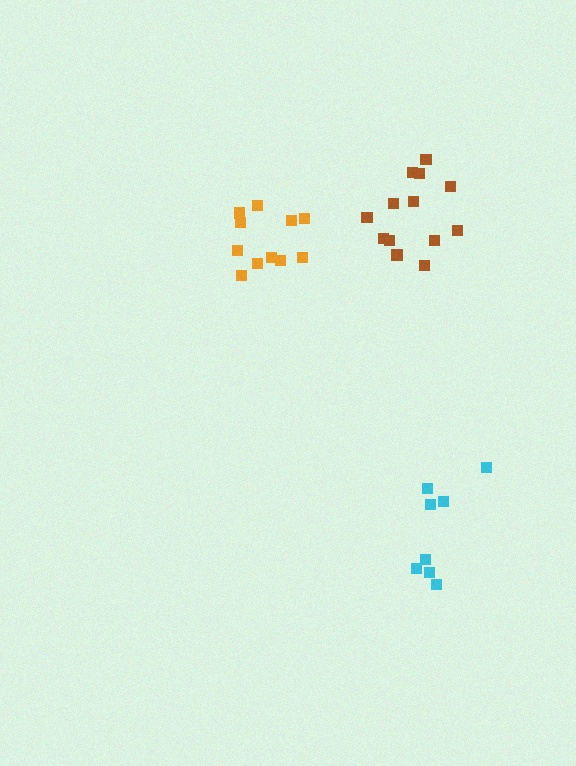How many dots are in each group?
Group 1: 8 dots, Group 2: 13 dots, Group 3: 11 dots (32 total).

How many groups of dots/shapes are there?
There are 3 groups.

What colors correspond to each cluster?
The clusters are colored: cyan, brown, orange.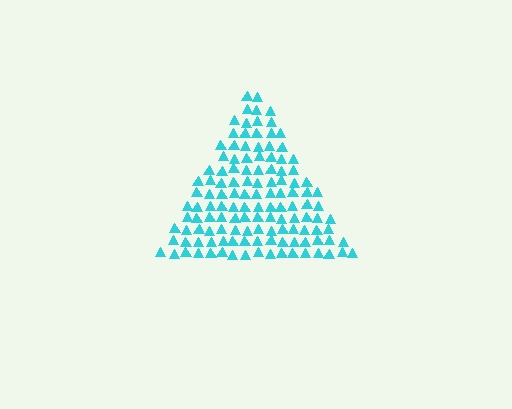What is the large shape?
The large shape is a triangle.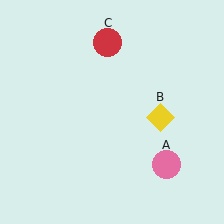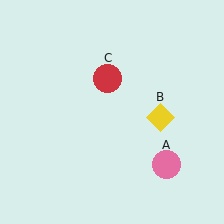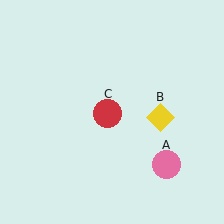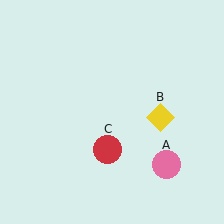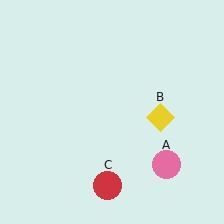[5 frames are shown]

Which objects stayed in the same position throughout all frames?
Pink circle (object A) and yellow diamond (object B) remained stationary.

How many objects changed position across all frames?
1 object changed position: red circle (object C).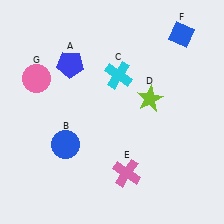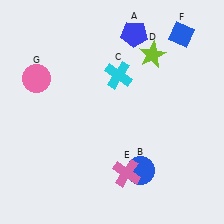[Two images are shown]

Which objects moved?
The objects that moved are: the blue pentagon (A), the blue circle (B), the lime star (D).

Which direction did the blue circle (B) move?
The blue circle (B) moved right.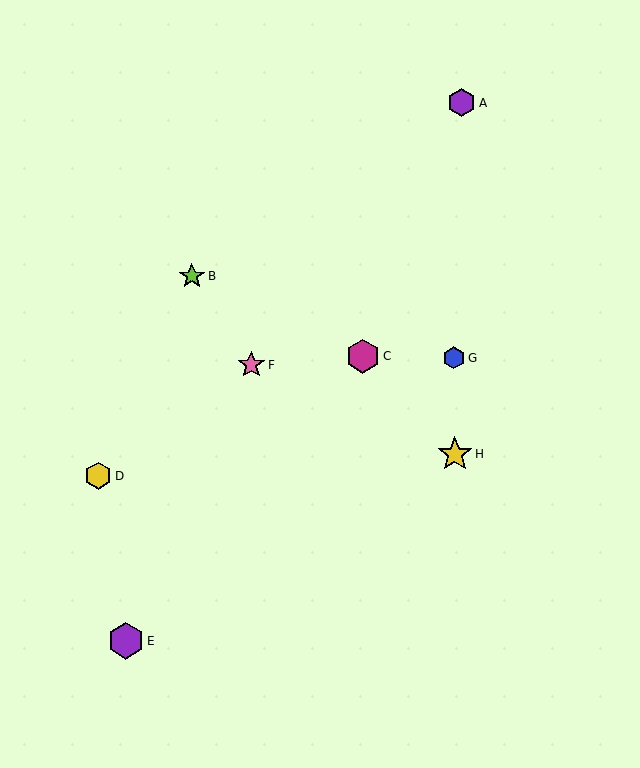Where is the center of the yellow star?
The center of the yellow star is at (455, 454).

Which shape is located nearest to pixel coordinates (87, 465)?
The yellow hexagon (labeled D) at (98, 476) is nearest to that location.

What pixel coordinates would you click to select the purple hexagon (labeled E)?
Click at (126, 641) to select the purple hexagon E.